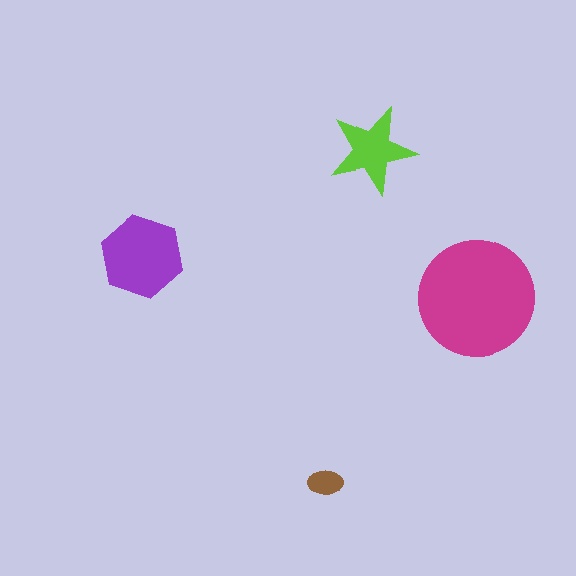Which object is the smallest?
The brown ellipse.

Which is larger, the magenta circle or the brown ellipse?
The magenta circle.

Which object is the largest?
The magenta circle.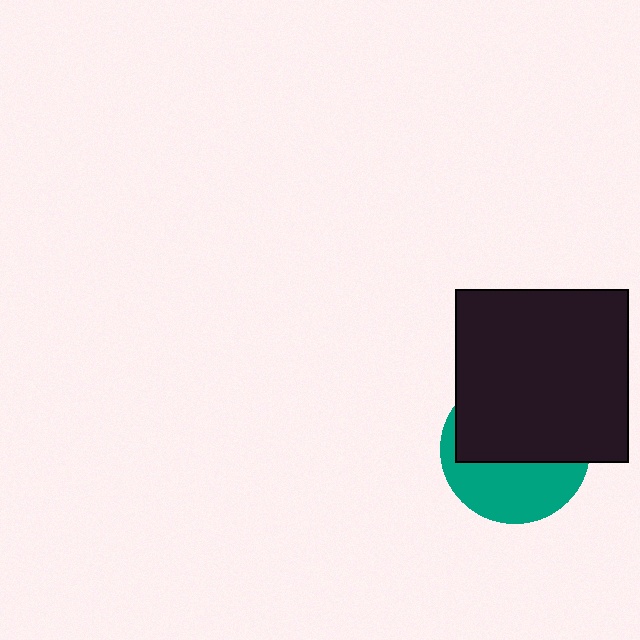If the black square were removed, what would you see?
You would see the complete teal circle.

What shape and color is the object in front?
The object in front is a black square.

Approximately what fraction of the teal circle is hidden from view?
Roughly 58% of the teal circle is hidden behind the black square.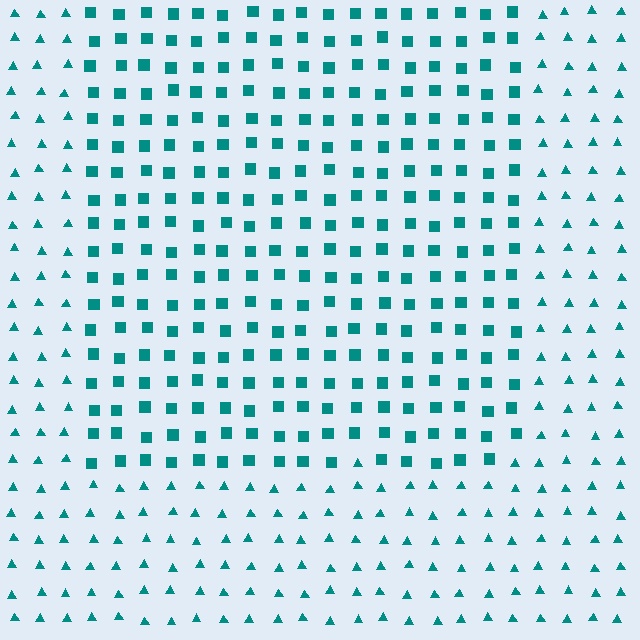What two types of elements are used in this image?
The image uses squares inside the rectangle region and triangles outside it.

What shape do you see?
I see a rectangle.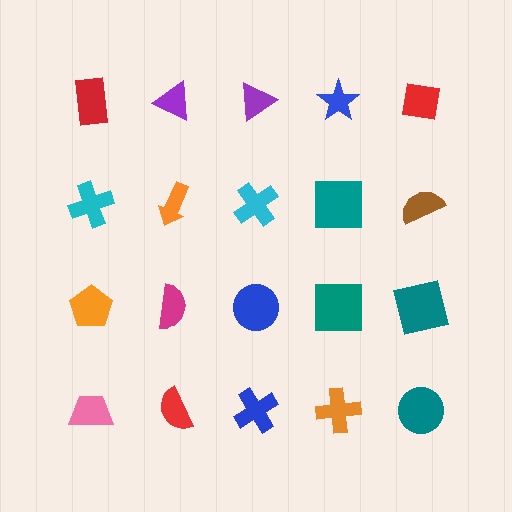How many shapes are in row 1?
5 shapes.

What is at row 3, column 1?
An orange pentagon.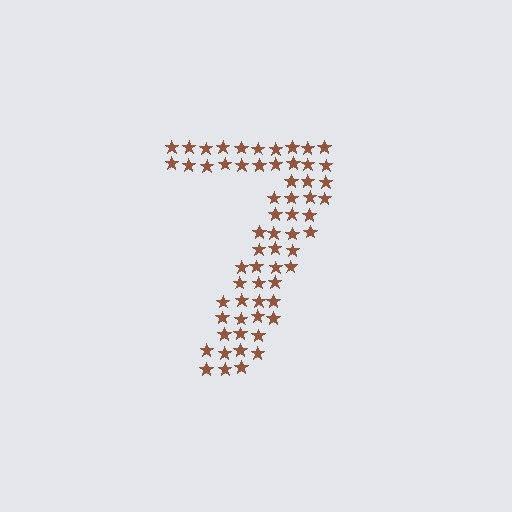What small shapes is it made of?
It is made of small stars.